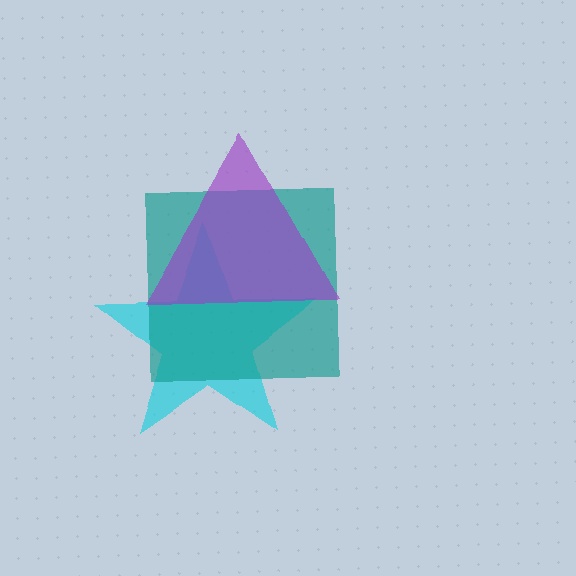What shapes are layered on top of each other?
The layered shapes are: a cyan star, a teal square, a purple triangle.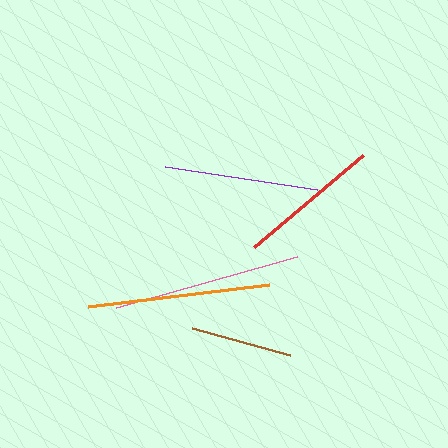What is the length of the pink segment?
The pink segment is approximately 188 pixels long.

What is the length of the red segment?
The red segment is approximately 143 pixels long.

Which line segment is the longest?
The pink line is the longest at approximately 188 pixels.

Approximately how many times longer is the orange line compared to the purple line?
The orange line is approximately 1.2 times the length of the purple line.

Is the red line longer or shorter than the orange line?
The orange line is longer than the red line.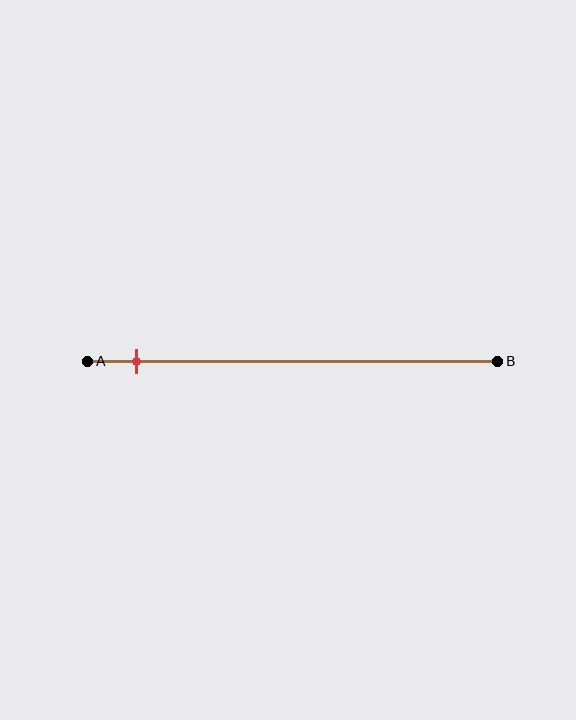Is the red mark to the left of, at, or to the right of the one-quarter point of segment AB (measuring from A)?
The red mark is to the left of the one-quarter point of segment AB.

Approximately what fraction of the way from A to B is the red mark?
The red mark is approximately 10% of the way from A to B.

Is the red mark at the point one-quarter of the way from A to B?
No, the mark is at about 10% from A, not at the 25% one-quarter point.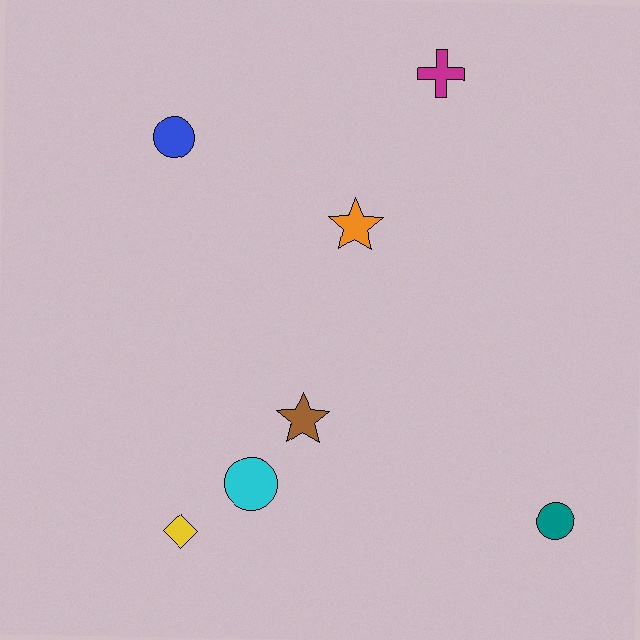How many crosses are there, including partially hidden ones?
There is 1 cross.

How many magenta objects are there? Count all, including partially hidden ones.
There is 1 magenta object.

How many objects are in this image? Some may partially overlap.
There are 7 objects.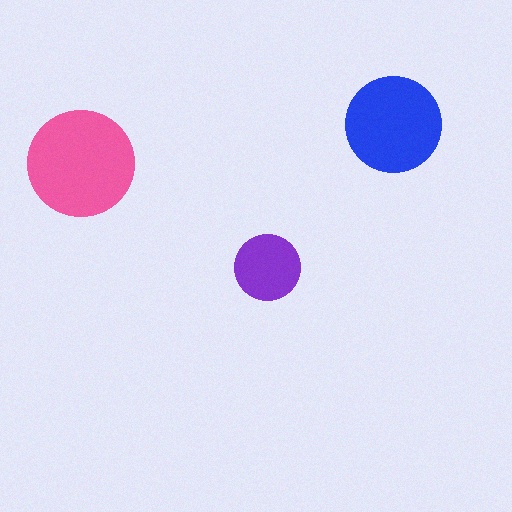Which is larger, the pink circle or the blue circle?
The pink one.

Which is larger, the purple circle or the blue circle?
The blue one.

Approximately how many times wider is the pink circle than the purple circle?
About 1.5 times wider.